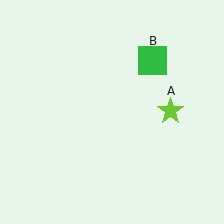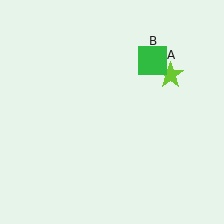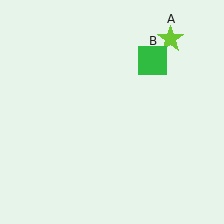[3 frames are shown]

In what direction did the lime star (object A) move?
The lime star (object A) moved up.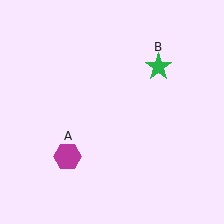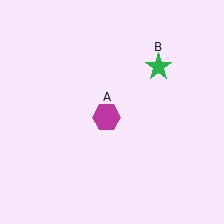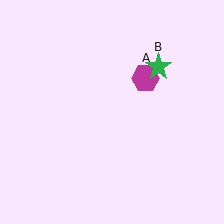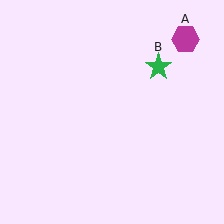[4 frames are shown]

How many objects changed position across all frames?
1 object changed position: magenta hexagon (object A).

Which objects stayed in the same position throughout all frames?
Green star (object B) remained stationary.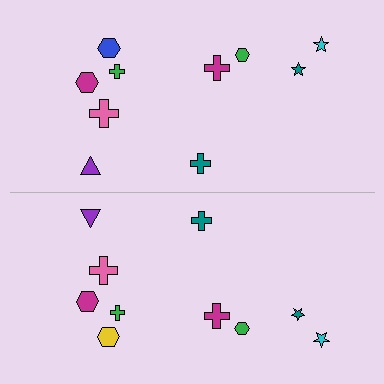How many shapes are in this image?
There are 20 shapes in this image.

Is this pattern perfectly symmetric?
No, the pattern is not perfectly symmetric. The yellow hexagon on the bottom side breaks the symmetry — its mirror counterpart is blue.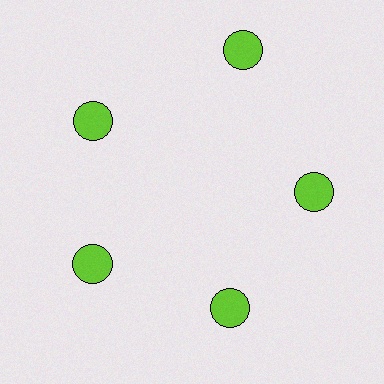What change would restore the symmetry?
The symmetry would be restored by moving it inward, back onto the ring so that all 5 circles sit at equal angles and equal distance from the center.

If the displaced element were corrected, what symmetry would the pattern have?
It would have 5-fold rotational symmetry — the pattern would map onto itself every 72 degrees.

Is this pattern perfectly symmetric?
No. The 5 lime circles are arranged in a ring, but one element near the 1 o'clock position is pushed outward from the center, breaking the 5-fold rotational symmetry.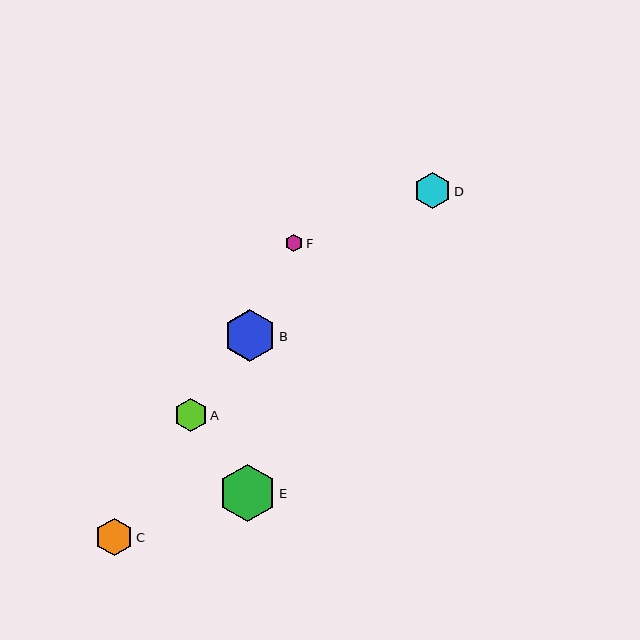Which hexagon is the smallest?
Hexagon F is the smallest with a size of approximately 17 pixels.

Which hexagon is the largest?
Hexagon E is the largest with a size of approximately 57 pixels.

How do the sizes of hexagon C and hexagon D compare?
Hexagon C and hexagon D are approximately the same size.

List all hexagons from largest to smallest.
From largest to smallest: E, B, C, D, A, F.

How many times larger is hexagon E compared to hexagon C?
Hexagon E is approximately 1.5 times the size of hexagon C.